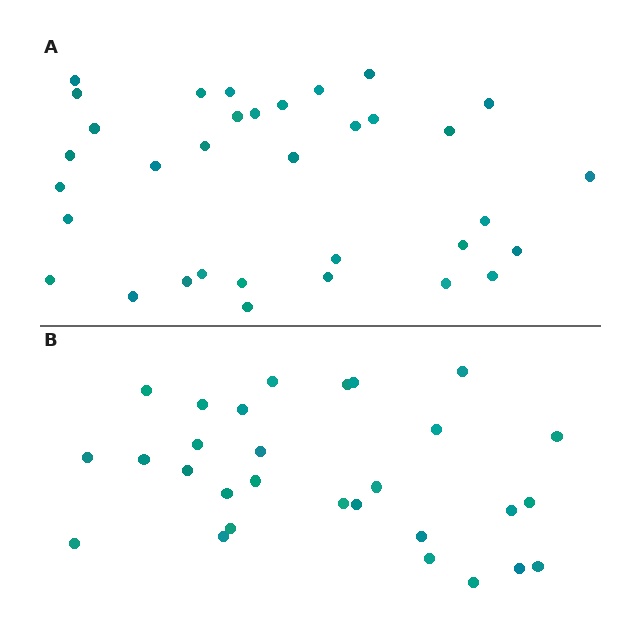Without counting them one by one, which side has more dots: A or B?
Region A (the top region) has more dots.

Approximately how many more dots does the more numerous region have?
Region A has about 5 more dots than region B.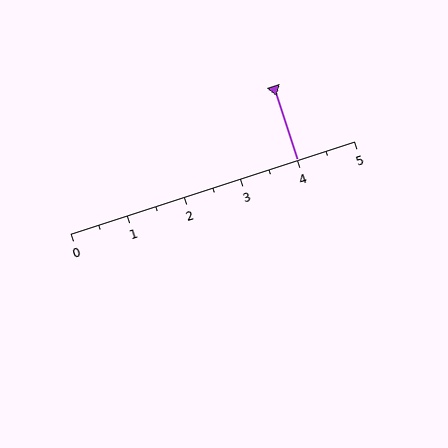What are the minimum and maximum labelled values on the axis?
The axis runs from 0 to 5.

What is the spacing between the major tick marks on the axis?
The major ticks are spaced 1 apart.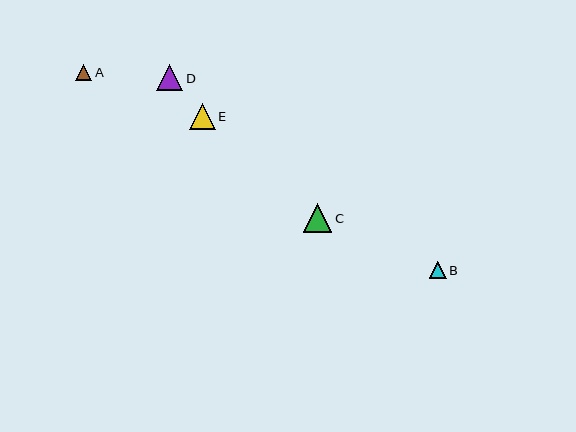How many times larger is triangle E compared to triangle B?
Triangle E is approximately 1.5 times the size of triangle B.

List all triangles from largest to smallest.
From largest to smallest: C, E, D, B, A.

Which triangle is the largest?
Triangle C is the largest with a size of approximately 29 pixels.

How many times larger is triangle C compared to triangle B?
Triangle C is approximately 1.7 times the size of triangle B.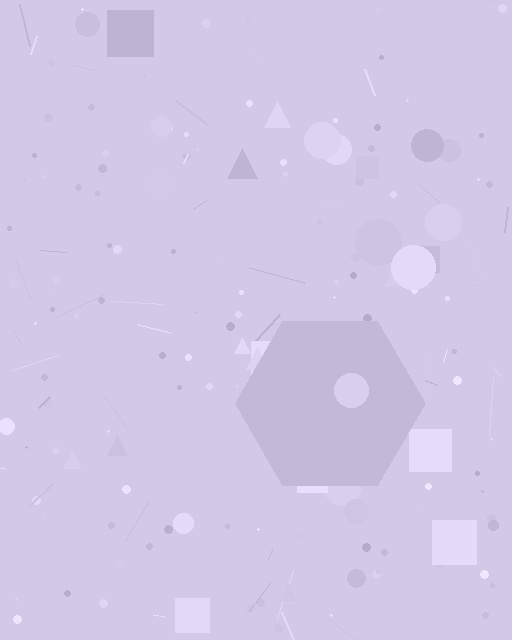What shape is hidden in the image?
A hexagon is hidden in the image.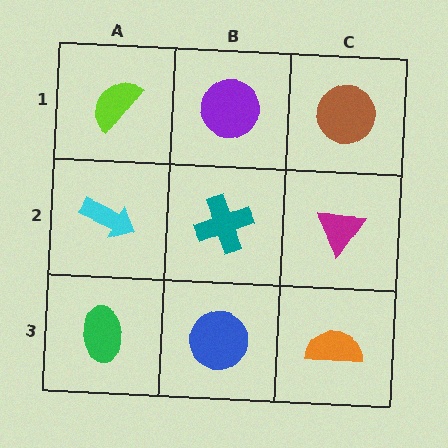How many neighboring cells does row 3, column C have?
2.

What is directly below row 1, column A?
A cyan arrow.